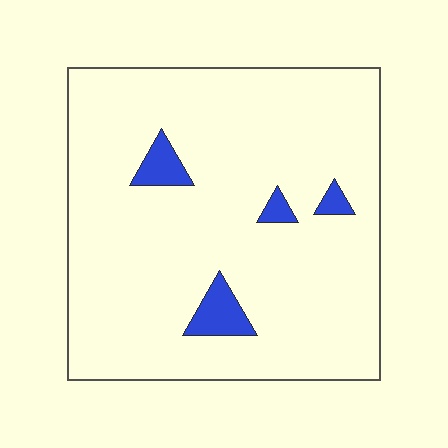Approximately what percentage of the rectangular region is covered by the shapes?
Approximately 5%.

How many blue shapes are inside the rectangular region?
4.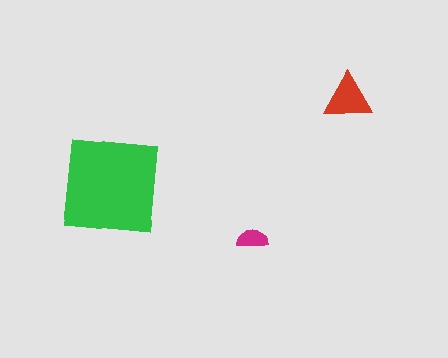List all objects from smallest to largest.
The magenta semicircle, the red triangle, the green square.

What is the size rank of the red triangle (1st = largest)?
2nd.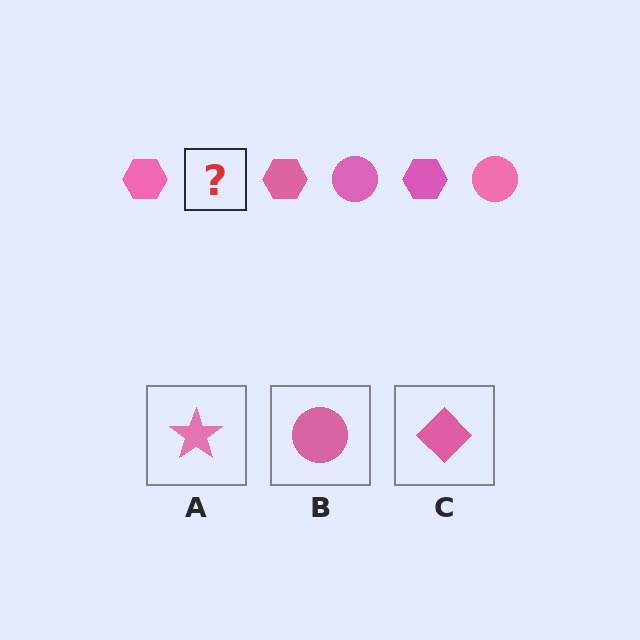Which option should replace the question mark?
Option B.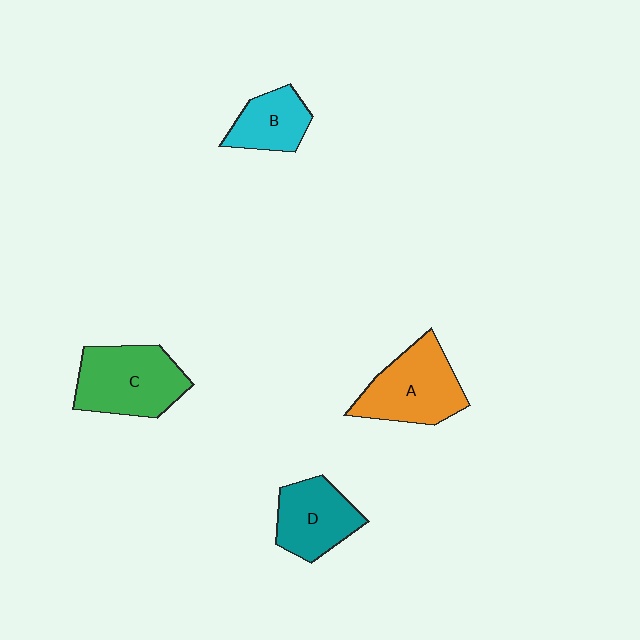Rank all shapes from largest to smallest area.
From largest to smallest: C (green), A (orange), D (teal), B (cyan).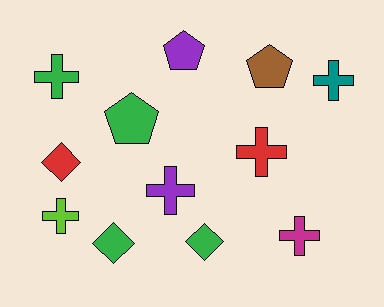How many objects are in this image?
There are 12 objects.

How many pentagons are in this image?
There are 3 pentagons.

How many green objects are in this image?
There are 4 green objects.